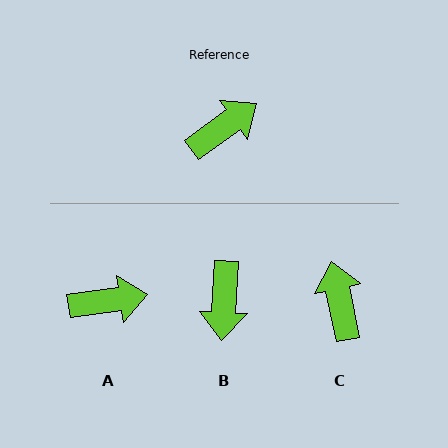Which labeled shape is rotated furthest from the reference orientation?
B, about 129 degrees away.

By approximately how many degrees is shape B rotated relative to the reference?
Approximately 129 degrees clockwise.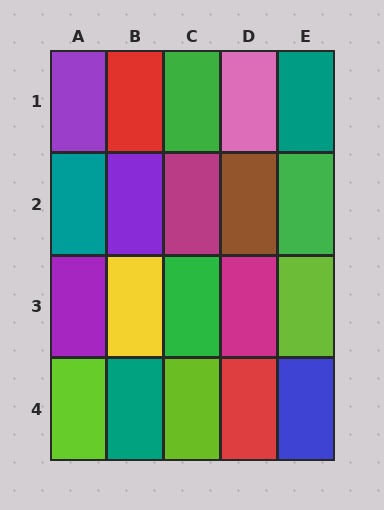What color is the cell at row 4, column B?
Teal.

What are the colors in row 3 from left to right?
Purple, yellow, green, magenta, lime.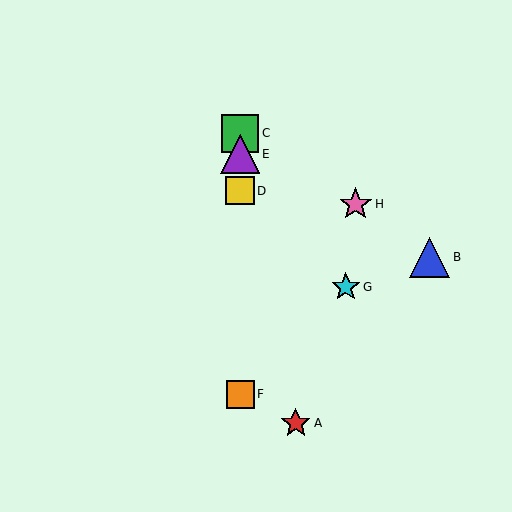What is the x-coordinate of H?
Object H is at x≈356.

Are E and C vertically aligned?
Yes, both are at x≈240.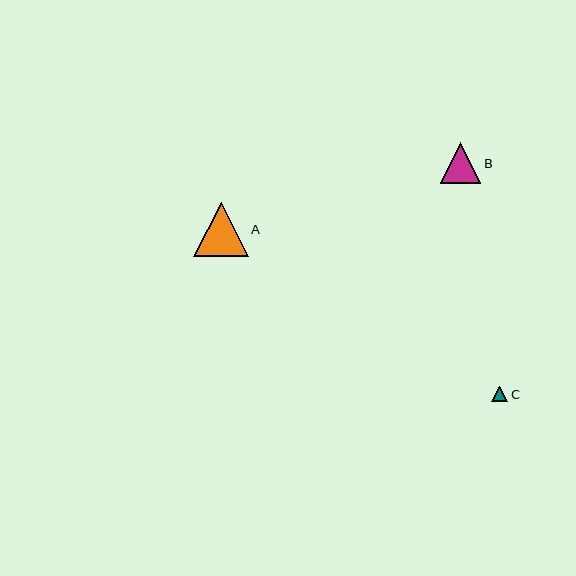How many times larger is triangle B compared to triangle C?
Triangle B is approximately 2.6 times the size of triangle C.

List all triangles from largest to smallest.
From largest to smallest: A, B, C.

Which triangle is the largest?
Triangle A is the largest with a size of approximately 54 pixels.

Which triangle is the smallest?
Triangle C is the smallest with a size of approximately 16 pixels.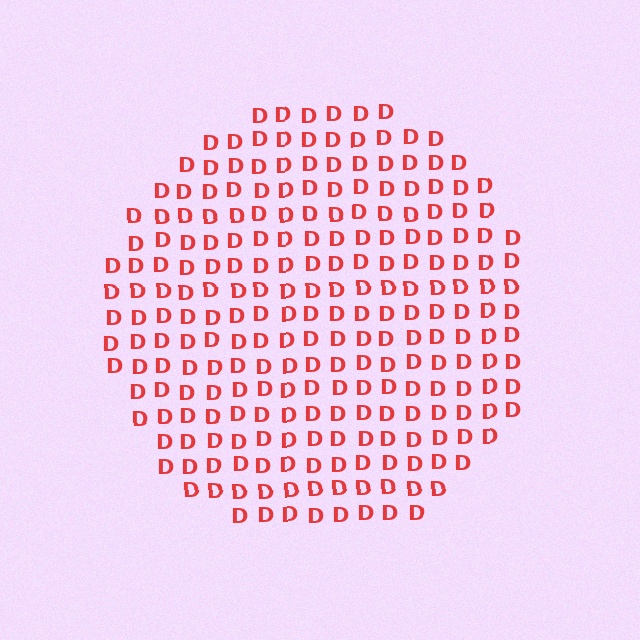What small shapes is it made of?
It is made of small letter D's.